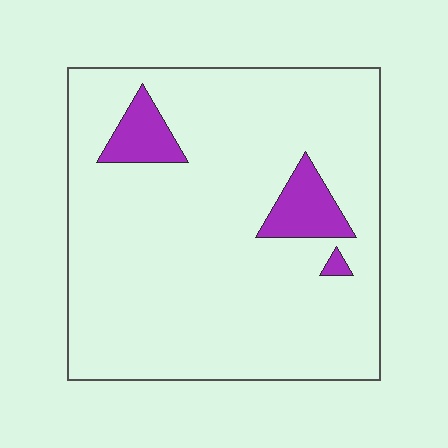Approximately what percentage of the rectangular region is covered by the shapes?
Approximately 10%.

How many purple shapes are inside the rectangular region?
3.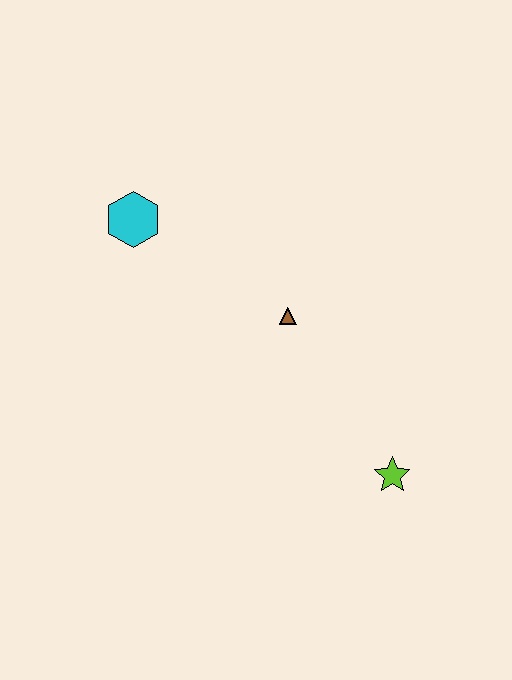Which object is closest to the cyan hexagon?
The brown triangle is closest to the cyan hexagon.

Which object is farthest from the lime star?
The cyan hexagon is farthest from the lime star.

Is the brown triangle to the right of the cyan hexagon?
Yes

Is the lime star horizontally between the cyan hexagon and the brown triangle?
No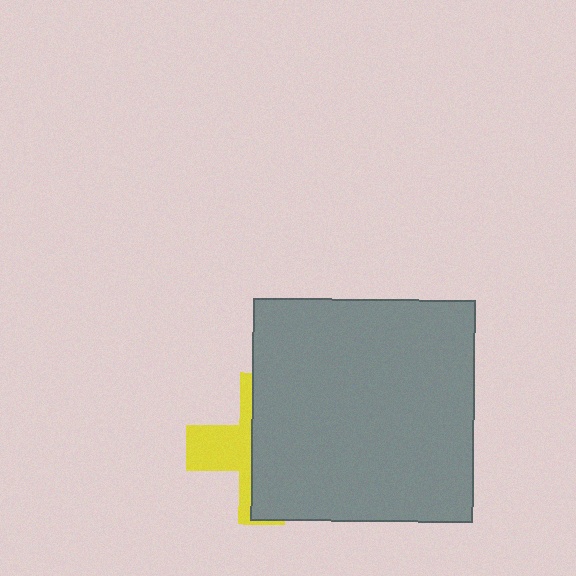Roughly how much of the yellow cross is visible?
A small part of it is visible (roughly 37%).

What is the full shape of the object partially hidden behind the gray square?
The partially hidden object is a yellow cross.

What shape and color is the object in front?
The object in front is a gray square.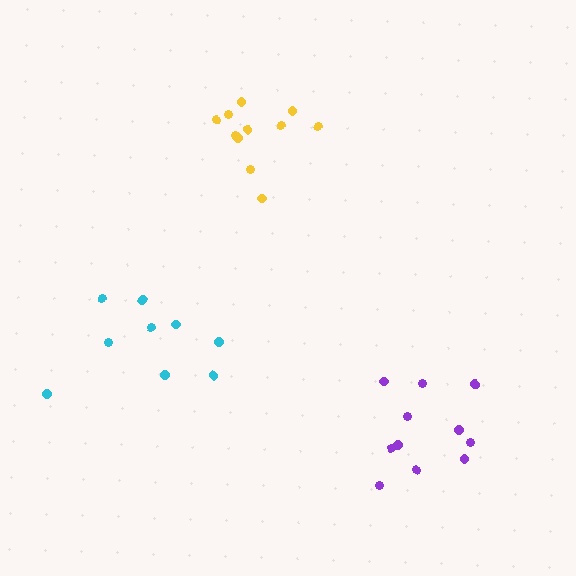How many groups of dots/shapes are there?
There are 3 groups.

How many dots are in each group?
Group 1: 11 dots, Group 2: 9 dots, Group 3: 11 dots (31 total).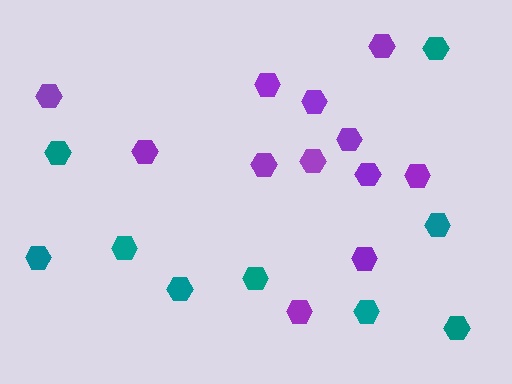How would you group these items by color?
There are 2 groups: one group of teal hexagons (9) and one group of purple hexagons (12).